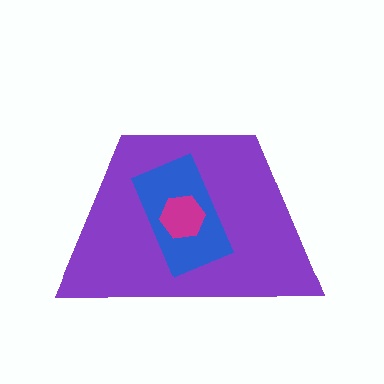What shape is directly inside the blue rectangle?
The magenta hexagon.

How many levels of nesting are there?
3.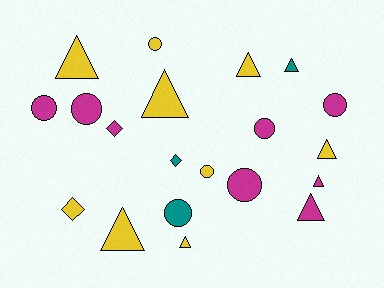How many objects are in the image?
There are 20 objects.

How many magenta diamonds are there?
There is 1 magenta diamond.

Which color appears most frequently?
Yellow, with 9 objects.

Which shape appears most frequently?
Triangle, with 9 objects.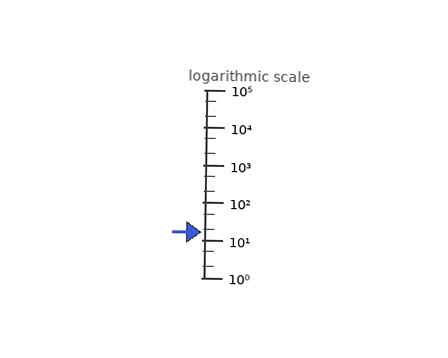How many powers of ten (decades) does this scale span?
The scale spans 5 decades, from 1 to 100000.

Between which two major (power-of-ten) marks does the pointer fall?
The pointer is between 10 and 100.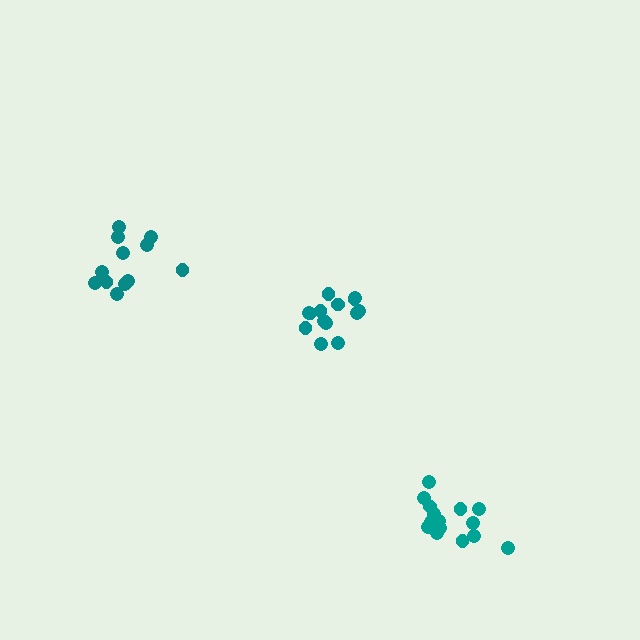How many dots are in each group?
Group 1: 12 dots, Group 2: 14 dots, Group 3: 15 dots (41 total).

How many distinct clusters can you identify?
There are 3 distinct clusters.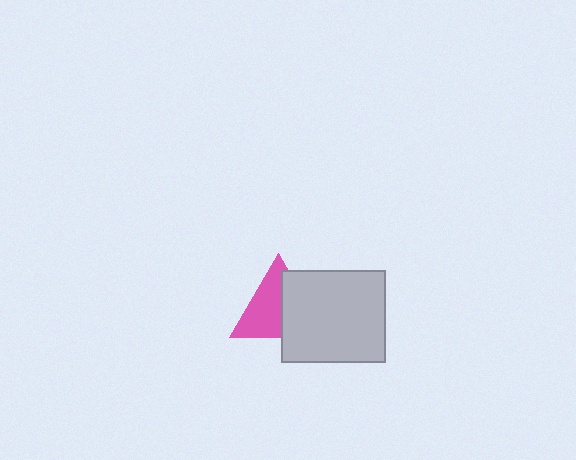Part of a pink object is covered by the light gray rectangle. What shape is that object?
It is a triangle.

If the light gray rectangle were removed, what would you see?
You would see the complete pink triangle.